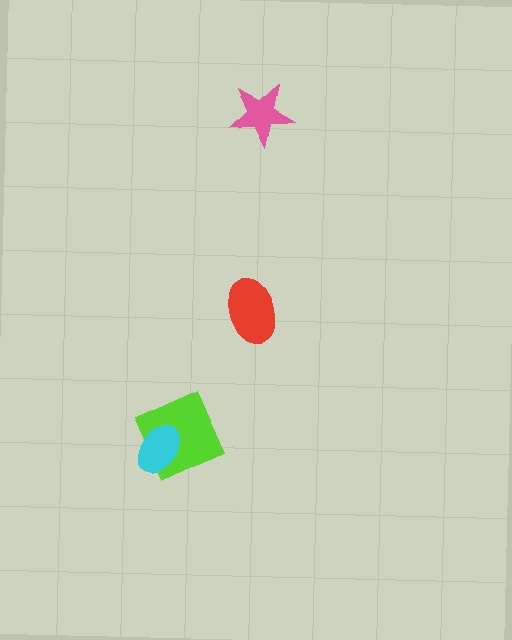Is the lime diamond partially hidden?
Yes, it is partially covered by another shape.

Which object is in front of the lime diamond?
The cyan ellipse is in front of the lime diamond.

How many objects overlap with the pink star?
0 objects overlap with the pink star.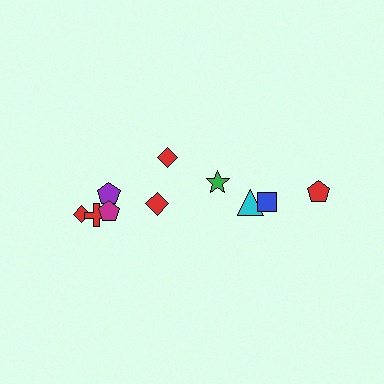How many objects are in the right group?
There are 4 objects.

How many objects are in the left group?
There are 6 objects.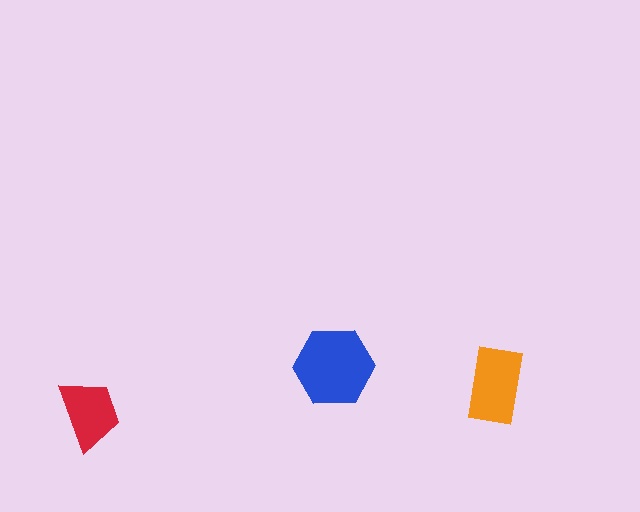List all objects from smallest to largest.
The red trapezoid, the orange rectangle, the blue hexagon.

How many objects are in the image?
There are 3 objects in the image.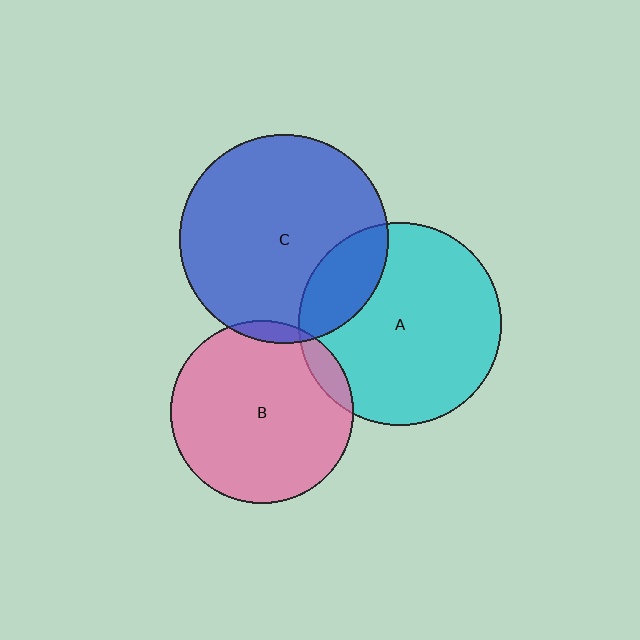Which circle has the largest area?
Circle C (blue).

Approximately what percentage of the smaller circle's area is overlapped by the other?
Approximately 20%.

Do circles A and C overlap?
Yes.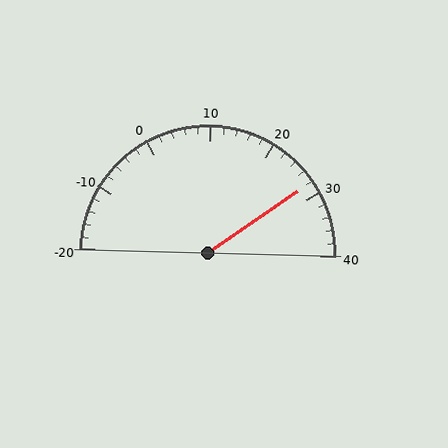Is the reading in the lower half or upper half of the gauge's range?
The reading is in the upper half of the range (-20 to 40).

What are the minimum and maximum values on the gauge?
The gauge ranges from -20 to 40.